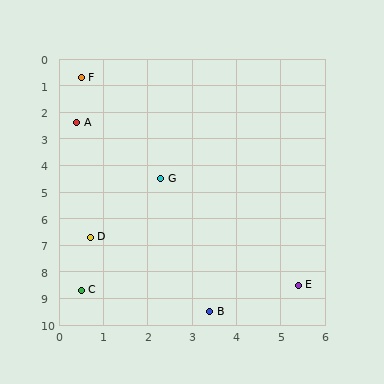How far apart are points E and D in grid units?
Points E and D are about 5.0 grid units apart.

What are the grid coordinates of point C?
Point C is at approximately (0.5, 8.7).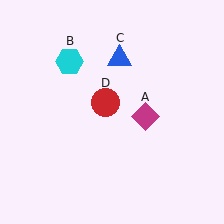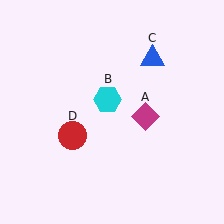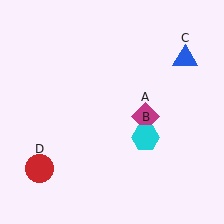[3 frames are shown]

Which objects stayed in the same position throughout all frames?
Magenta diamond (object A) remained stationary.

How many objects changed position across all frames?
3 objects changed position: cyan hexagon (object B), blue triangle (object C), red circle (object D).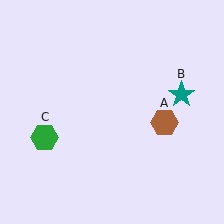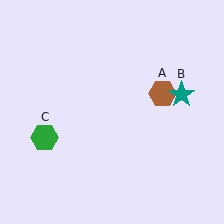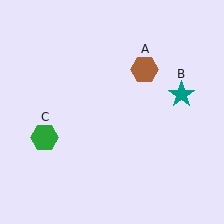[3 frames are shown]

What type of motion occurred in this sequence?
The brown hexagon (object A) rotated counterclockwise around the center of the scene.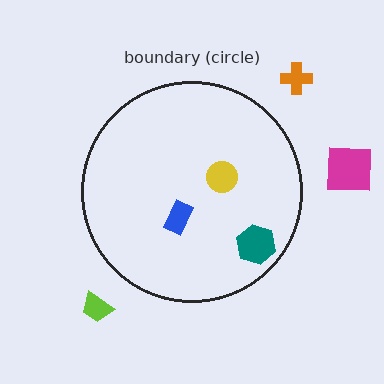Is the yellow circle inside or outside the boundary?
Inside.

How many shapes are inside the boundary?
3 inside, 3 outside.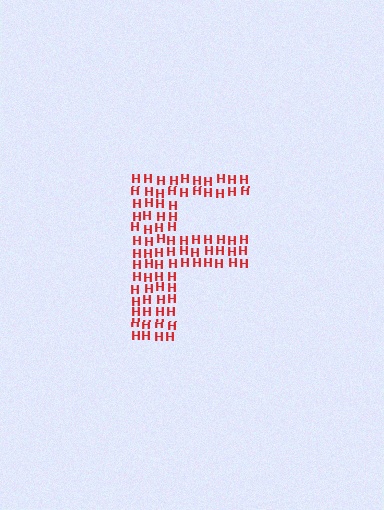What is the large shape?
The large shape is the letter F.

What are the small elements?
The small elements are letter H's.